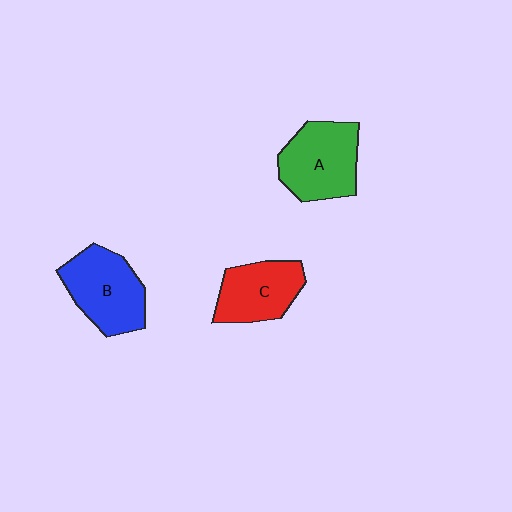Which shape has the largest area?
Shape A (green).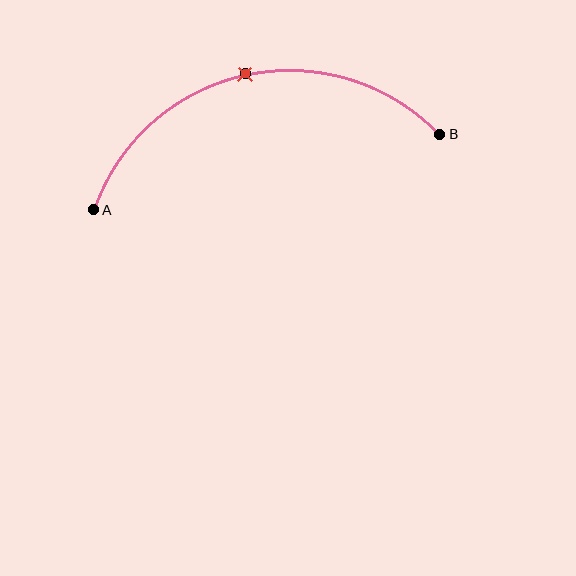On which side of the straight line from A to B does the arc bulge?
The arc bulges above the straight line connecting A and B.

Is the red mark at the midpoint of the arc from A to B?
Yes. The red mark lies on the arc at equal arc-length from both A and B — it is the arc midpoint.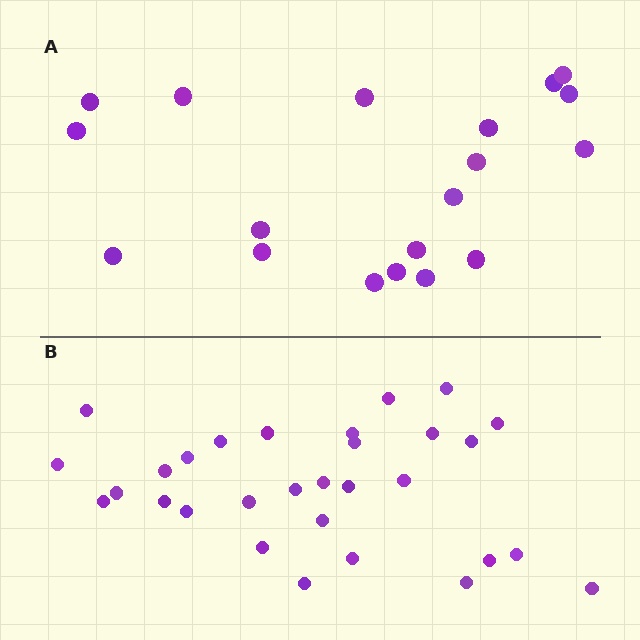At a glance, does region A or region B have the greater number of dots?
Region B (the bottom region) has more dots.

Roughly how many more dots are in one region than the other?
Region B has roughly 12 or so more dots than region A.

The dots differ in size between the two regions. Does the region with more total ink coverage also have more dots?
No. Region A has more total ink coverage because its dots are larger, but region B actually contains more individual dots. Total area can be misleading — the number of items is what matters here.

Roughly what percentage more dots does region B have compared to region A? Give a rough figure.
About 60% more.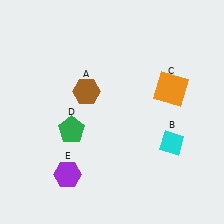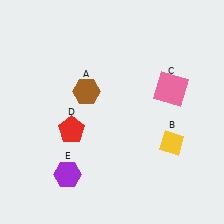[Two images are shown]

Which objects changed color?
B changed from cyan to yellow. C changed from orange to pink. D changed from green to red.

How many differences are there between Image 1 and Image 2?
There are 3 differences between the two images.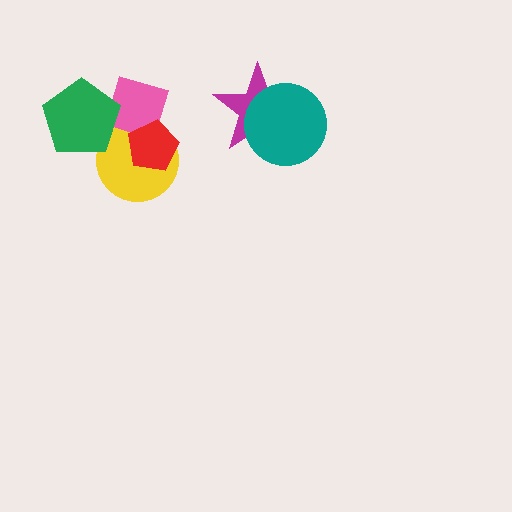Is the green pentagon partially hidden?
No, no other shape covers it.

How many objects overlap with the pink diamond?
4 objects overlap with the pink diamond.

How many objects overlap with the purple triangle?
4 objects overlap with the purple triangle.